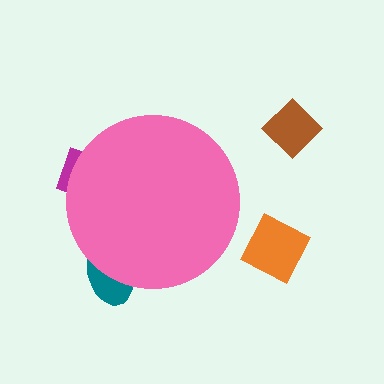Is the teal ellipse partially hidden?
Yes, the teal ellipse is partially hidden behind the pink circle.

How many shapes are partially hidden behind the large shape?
2 shapes are partially hidden.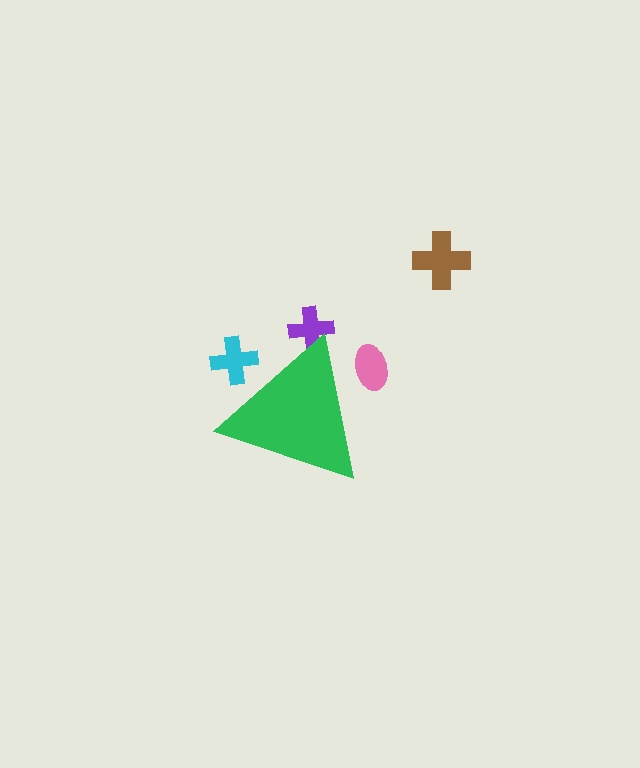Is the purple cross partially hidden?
Yes, the purple cross is partially hidden behind the green triangle.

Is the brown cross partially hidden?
No, the brown cross is fully visible.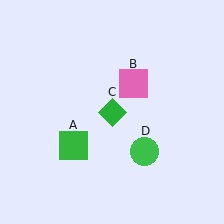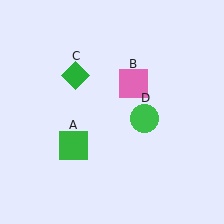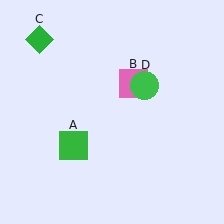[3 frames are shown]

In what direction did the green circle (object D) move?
The green circle (object D) moved up.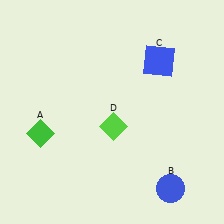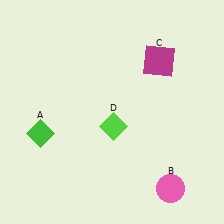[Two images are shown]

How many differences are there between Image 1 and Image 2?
There are 2 differences between the two images.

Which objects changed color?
B changed from blue to pink. C changed from blue to magenta.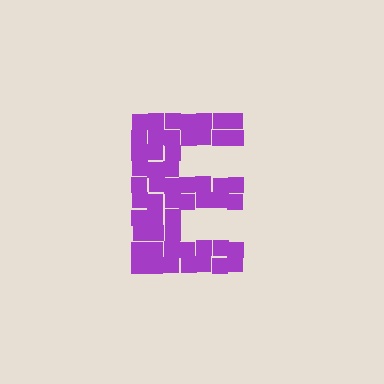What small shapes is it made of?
It is made of small squares.